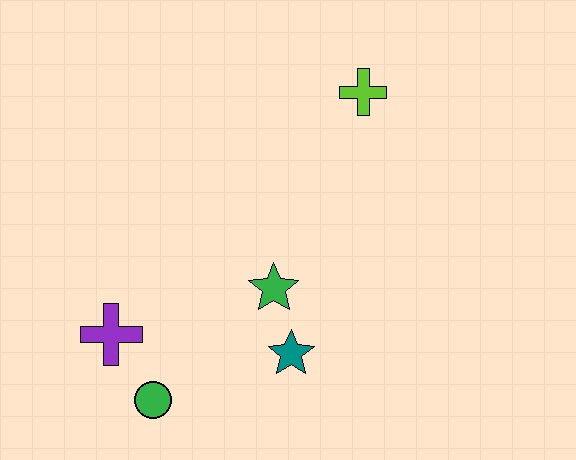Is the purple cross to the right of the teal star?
No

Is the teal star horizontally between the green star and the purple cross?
No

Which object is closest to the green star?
The teal star is closest to the green star.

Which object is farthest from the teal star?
The lime cross is farthest from the teal star.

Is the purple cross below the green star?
Yes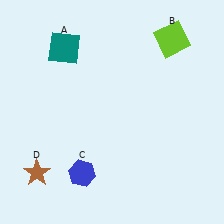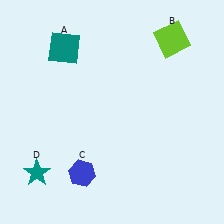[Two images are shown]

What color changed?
The star (D) changed from brown in Image 1 to teal in Image 2.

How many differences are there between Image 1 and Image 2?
There is 1 difference between the two images.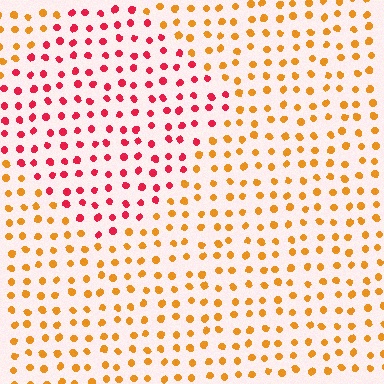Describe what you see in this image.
The image is filled with small orange elements in a uniform arrangement. A diamond-shaped region is visible where the elements are tinted to a slightly different hue, forming a subtle color boundary.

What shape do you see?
I see a diamond.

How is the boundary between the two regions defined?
The boundary is defined purely by a slight shift in hue (about 47 degrees). Spacing, size, and orientation are identical on both sides.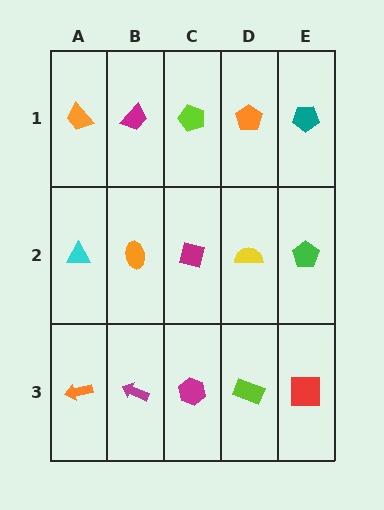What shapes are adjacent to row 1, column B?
An orange ellipse (row 2, column B), an orange trapezoid (row 1, column A), a lime pentagon (row 1, column C).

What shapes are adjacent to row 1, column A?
A cyan triangle (row 2, column A), a magenta trapezoid (row 1, column B).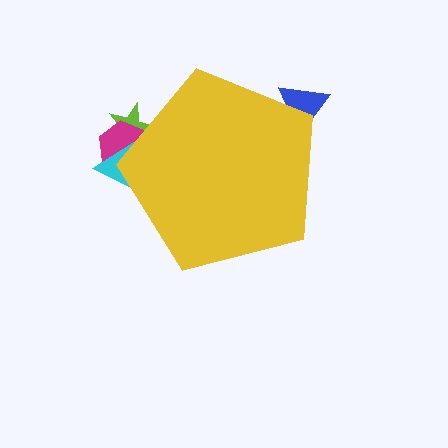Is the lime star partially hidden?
Yes, the lime star is partially hidden behind the yellow pentagon.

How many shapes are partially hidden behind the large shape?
4 shapes are partially hidden.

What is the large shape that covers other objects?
A yellow pentagon.